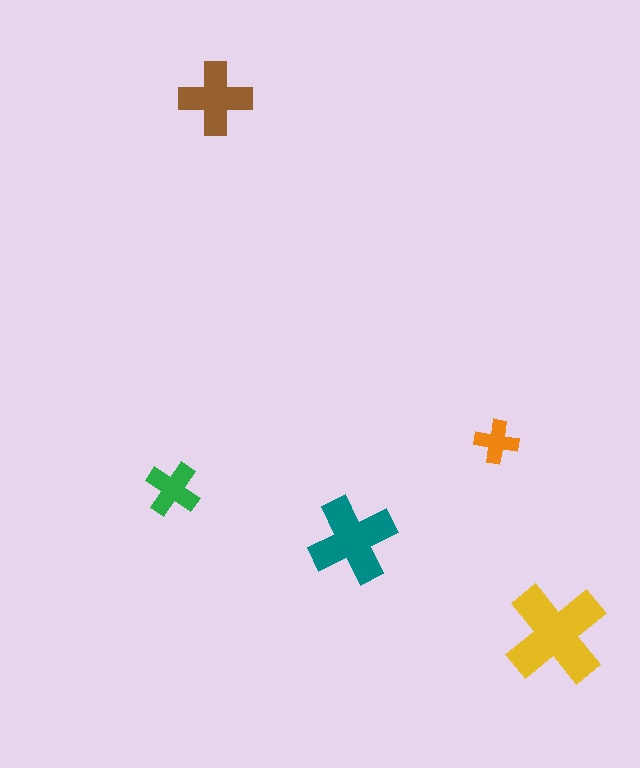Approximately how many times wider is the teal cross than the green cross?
About 1.5 times wider.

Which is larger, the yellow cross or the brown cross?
The yellow one.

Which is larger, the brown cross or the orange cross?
The brown one.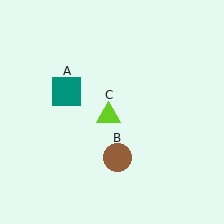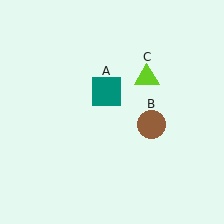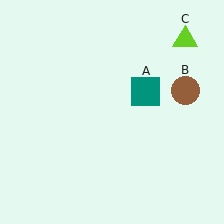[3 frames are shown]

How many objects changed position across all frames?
3 objects changed position: teal square (object A), brown circle (object B), lime triangle (object C).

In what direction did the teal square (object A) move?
The teal square (object A) moved right.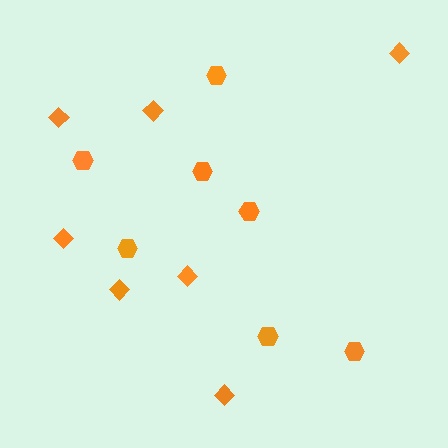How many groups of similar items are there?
There are 2 groups: one group of diamonds (7) and one group of hexagons (7).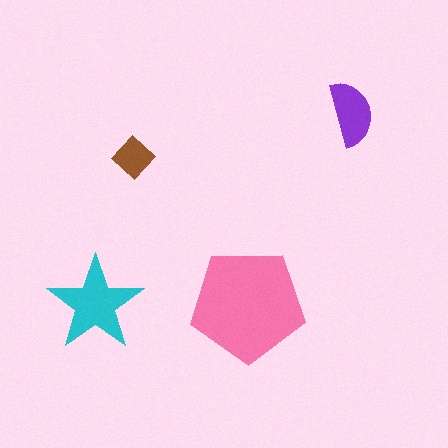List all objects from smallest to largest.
The brown diamond, the purple semicircle, the cyan star, the pink pentagon.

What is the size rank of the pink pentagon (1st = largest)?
1st.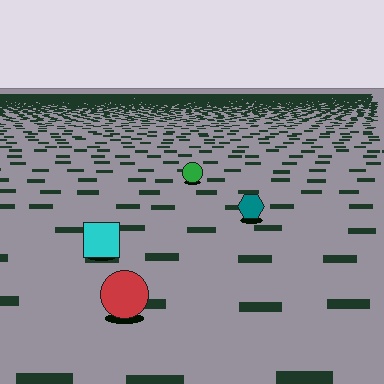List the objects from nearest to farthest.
From nearest to farthest: the red circle, the cyan square, the teal hexagon, the green circle.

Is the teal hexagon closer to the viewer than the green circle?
Yes. The teal hexagon is closer — you can tell from the texture gradient: the ground texture is coarser near it.